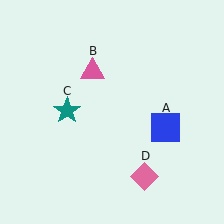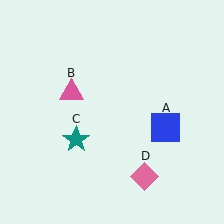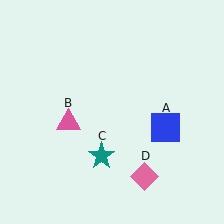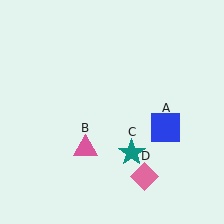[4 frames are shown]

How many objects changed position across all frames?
2 objects changed position: pink triangle (object B), teal star (object C).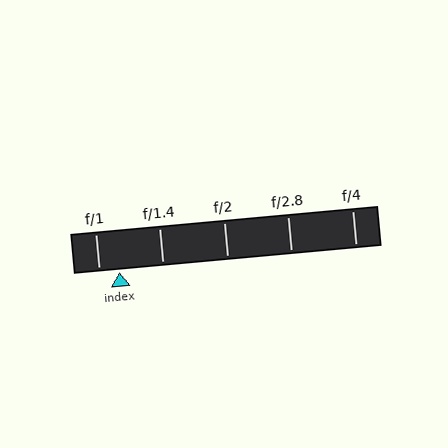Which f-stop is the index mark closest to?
The index mark is closest to f/1.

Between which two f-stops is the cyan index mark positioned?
The index mark is between f/1 and f/1.4.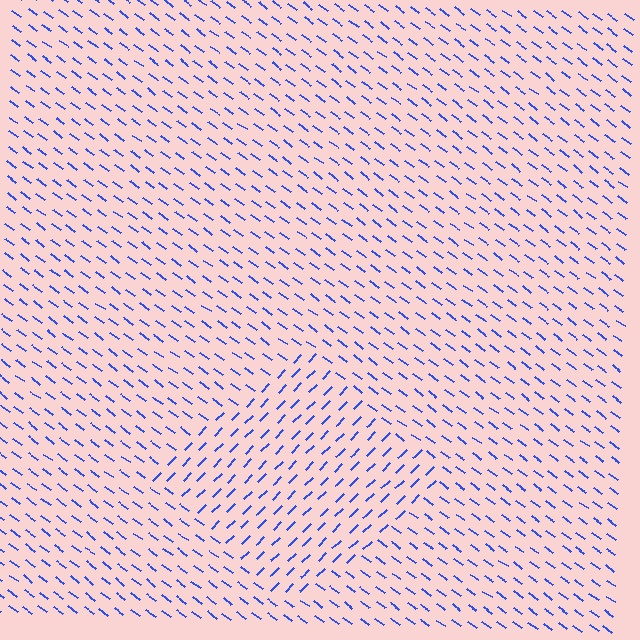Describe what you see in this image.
The image is filled with small blue line segments. A diamond region in the image has lines oriented differently from the surrounding lines, creating a visible texture boundary.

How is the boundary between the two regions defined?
The boundary is defined purely by a change in line orientation (approximately 80 degrees difference). All lines are the same color and thickness.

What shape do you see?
I see a diamond.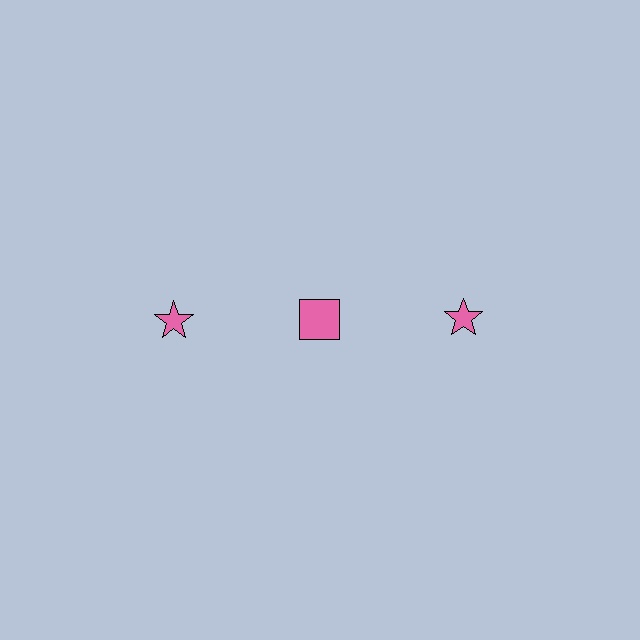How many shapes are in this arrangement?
There are 3 shapes arranged in a grid pattern.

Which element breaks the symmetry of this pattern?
The pink square in the top row, second from left column breaks the symmetry. All other shapes are pink stars.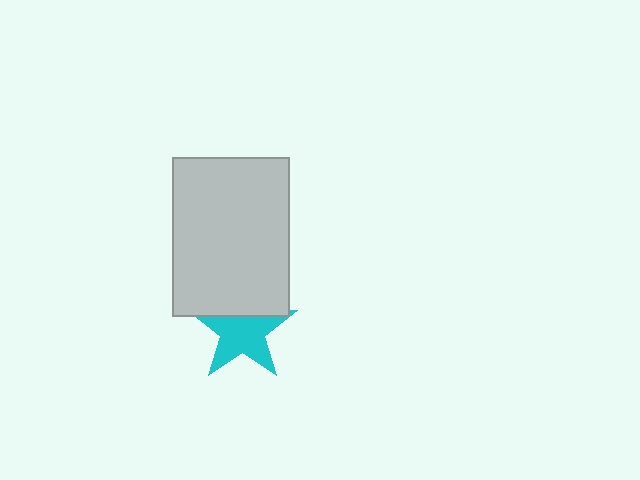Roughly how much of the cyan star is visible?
Most of it is visible (roughly 67%).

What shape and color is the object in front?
The object in front is a light gray rectangle.